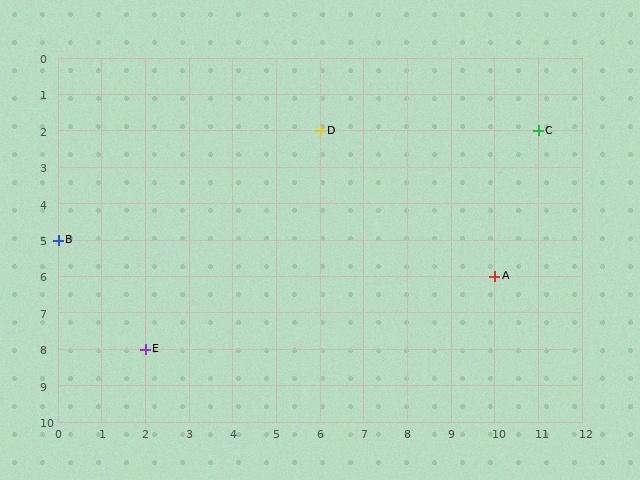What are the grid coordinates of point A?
Point A is at grid coordinates (10, 6).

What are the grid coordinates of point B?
Point B is at grid coordinates (0, 5).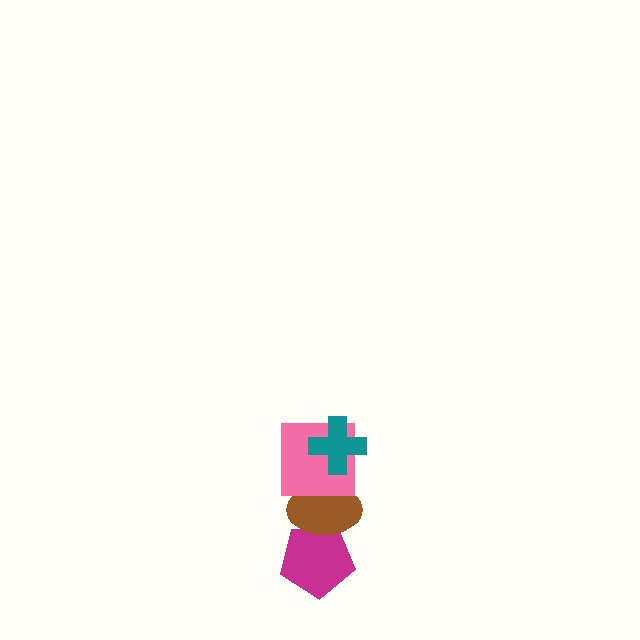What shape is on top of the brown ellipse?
The pink square is on top of the brown ellipse.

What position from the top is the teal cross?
The teal cross is 1st from the top.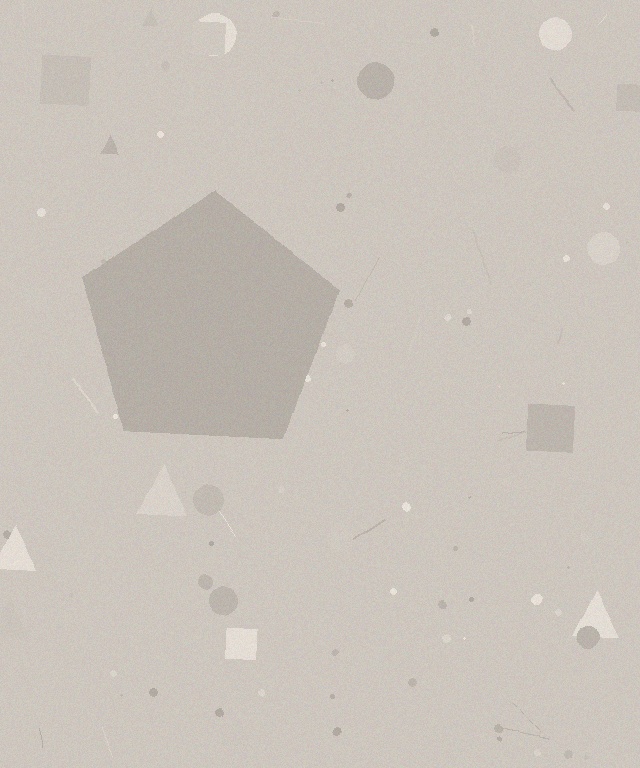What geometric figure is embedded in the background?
A pentagon is embedded in the background.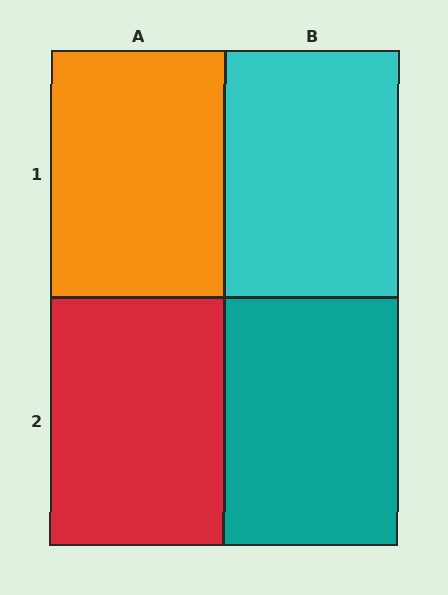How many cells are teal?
1 cell is teal.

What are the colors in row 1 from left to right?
Orange, cyan.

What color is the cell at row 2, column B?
Teal.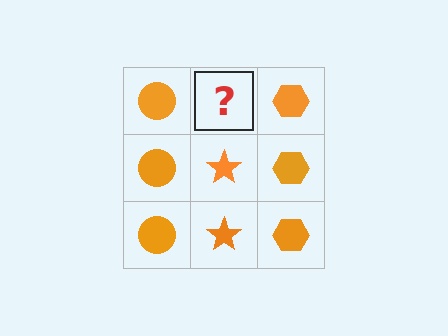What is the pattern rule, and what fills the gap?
The rule is that each column has a consistent shape. The gap should be filled with an orange star.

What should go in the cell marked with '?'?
The missing cell should contain an orange star.